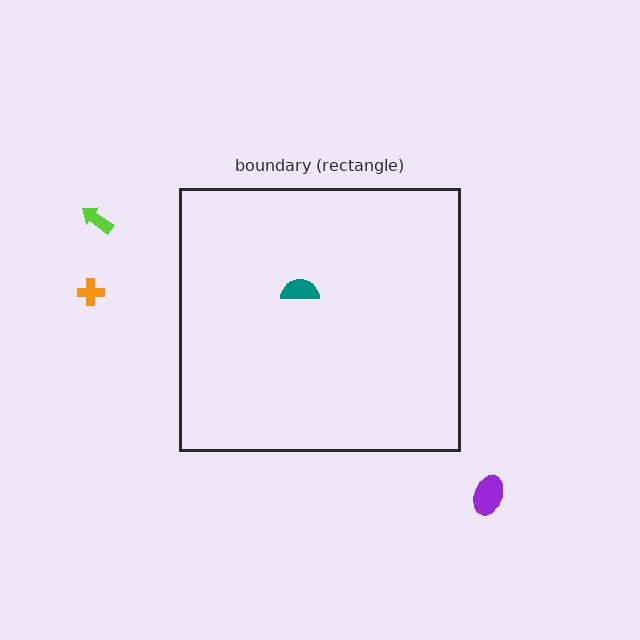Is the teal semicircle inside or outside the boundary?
Inside.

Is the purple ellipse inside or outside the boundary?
Outside.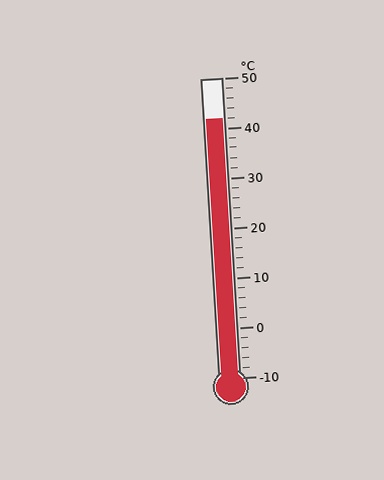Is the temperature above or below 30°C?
The temperature is above 30°C.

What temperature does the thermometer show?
The thermometer shows approximately 42°C.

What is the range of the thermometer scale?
The thermometer scale ranges from -10°C to 50°C.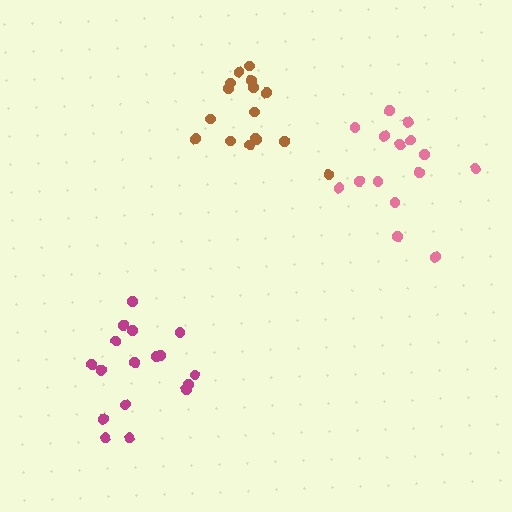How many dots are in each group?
Group 1: 17 dots, Group 2: 15 dots, Group 3: 16 dots (48 total).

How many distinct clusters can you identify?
There are 3 distinct clusters.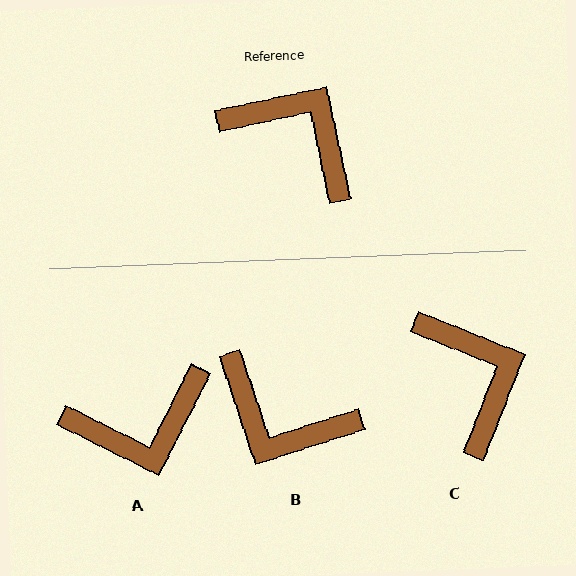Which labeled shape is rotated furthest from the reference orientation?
B, about 174 degrees away.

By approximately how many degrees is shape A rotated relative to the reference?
Approximately 129 degrees clockwise.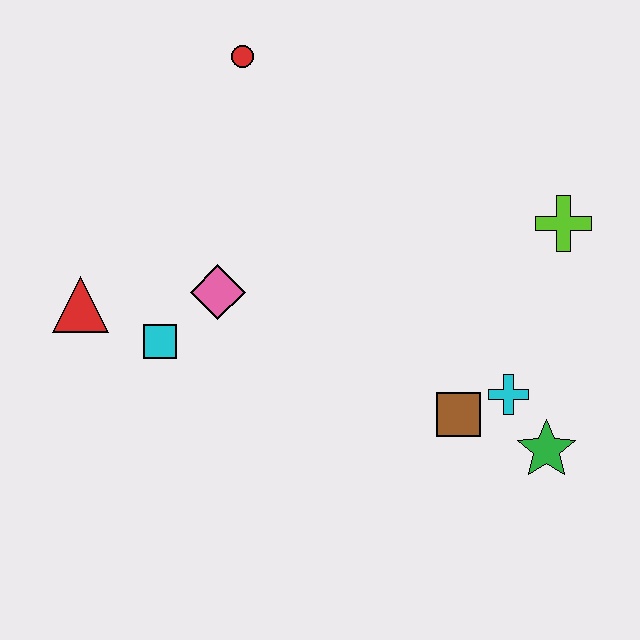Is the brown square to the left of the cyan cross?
Yes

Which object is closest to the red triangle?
The cyan square is closest to the red triangle.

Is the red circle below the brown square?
No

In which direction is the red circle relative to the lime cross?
The red circle is to the left of the lime cross.